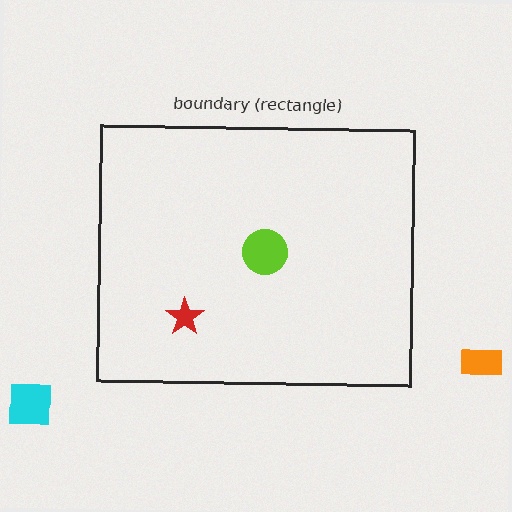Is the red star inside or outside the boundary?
Inside.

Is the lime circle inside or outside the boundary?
Inside.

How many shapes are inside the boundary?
2 inside, 2 outside.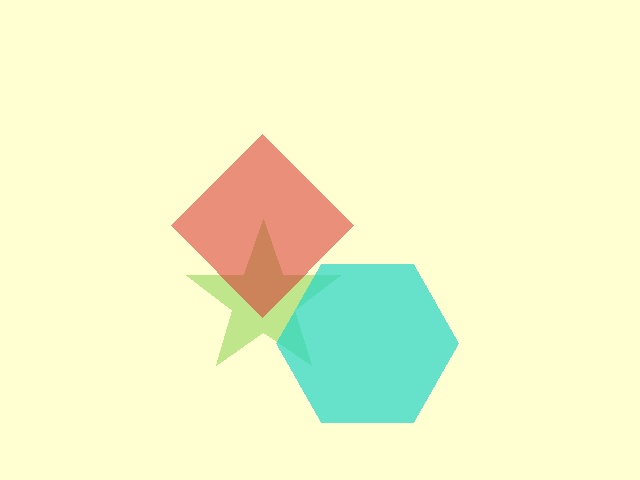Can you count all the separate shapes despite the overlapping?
Yes, there are 3 separate shapes.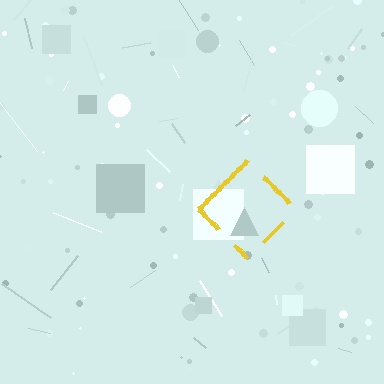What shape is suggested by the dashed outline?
The dashed outline suggests a diamond.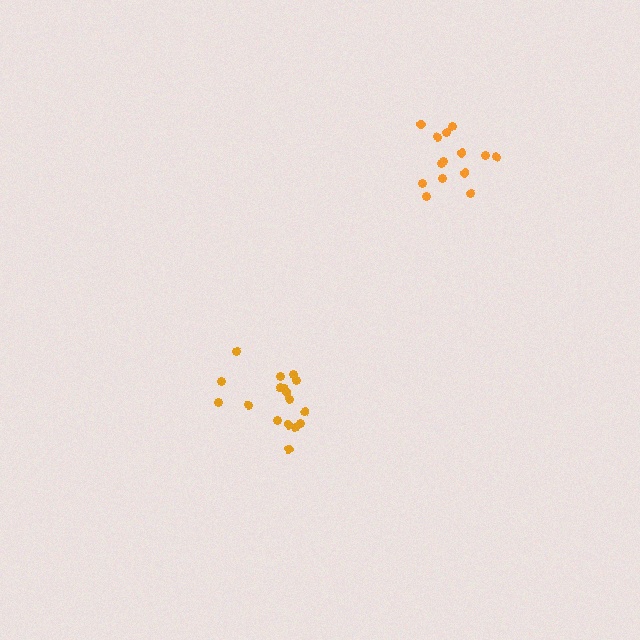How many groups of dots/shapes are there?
There are 2 groups.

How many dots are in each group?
Group 1: 14 dots, Group 2: 17 dots (31 total).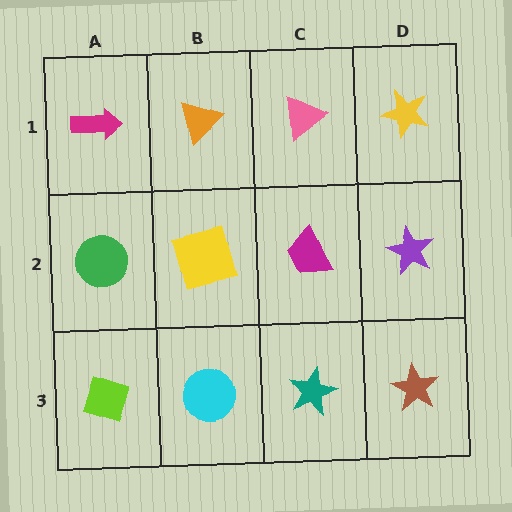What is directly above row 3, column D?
A purple star.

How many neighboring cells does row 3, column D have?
2.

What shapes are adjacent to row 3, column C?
A magenta trapezoid (row 2, column C), a cyan circle (row 3, column B), a brown star (row 3, column D).